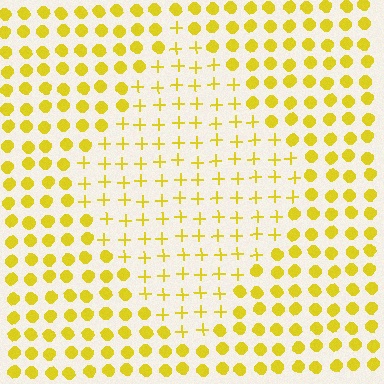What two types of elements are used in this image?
The image uses plus signs inside the diamond region and circles outside it.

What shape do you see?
I see a diamond.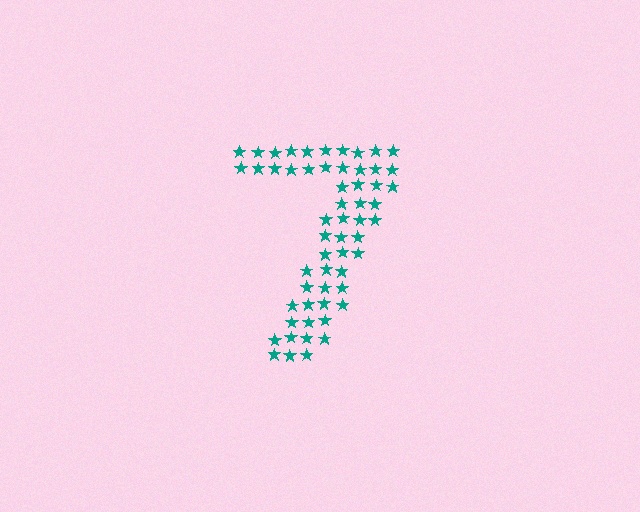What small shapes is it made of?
It is made of small stars.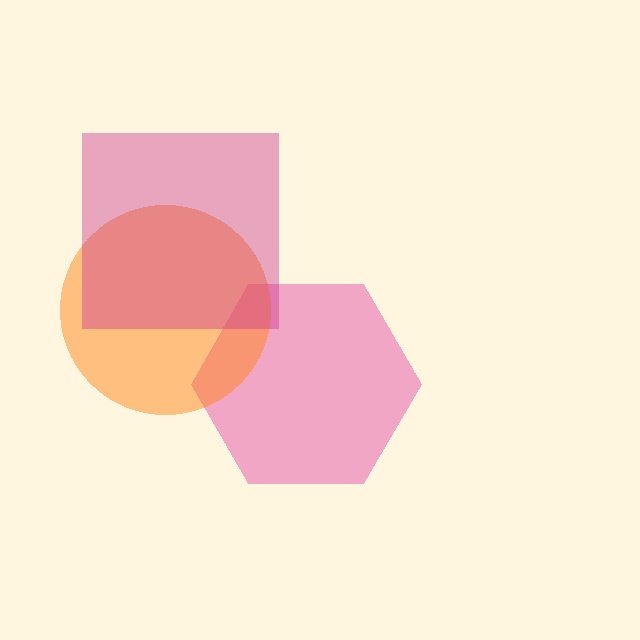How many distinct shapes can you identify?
There are 3 distinct shapes: a pink hexagon, an orange circle, a magenta square.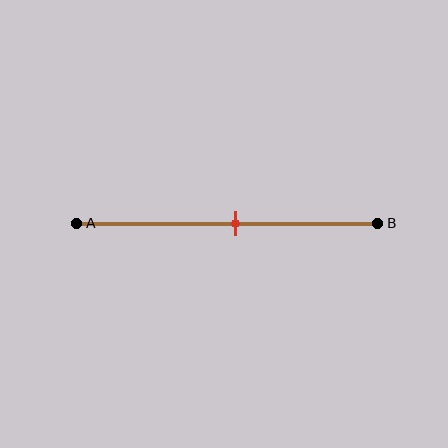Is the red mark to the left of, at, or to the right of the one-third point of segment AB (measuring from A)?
The red mark is to the right of the one-third point of segment AB.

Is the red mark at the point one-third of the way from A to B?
No, the mark is at about 55% from A, not at the 33% one-third point.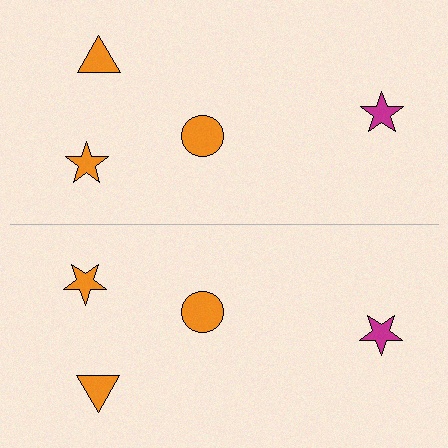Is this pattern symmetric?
Yes, this pattern has bilateral (reflection) symmetry.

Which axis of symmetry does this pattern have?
The pattern has a horizontal axis of symmetry running through the center of the image.